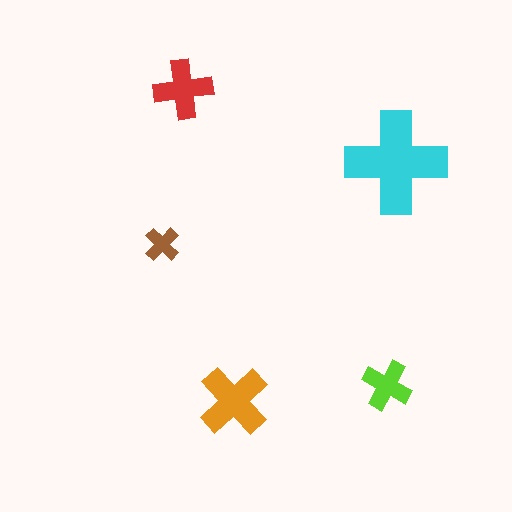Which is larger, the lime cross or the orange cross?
The orange one.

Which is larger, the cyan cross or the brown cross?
The cyan one.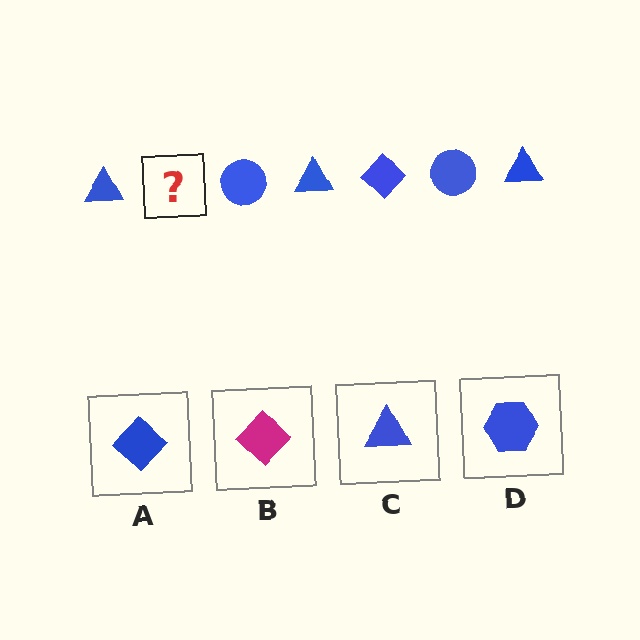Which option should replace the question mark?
Option A.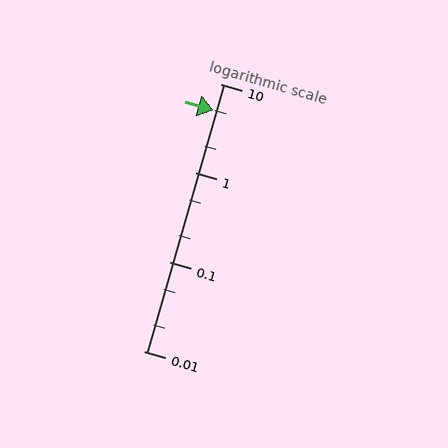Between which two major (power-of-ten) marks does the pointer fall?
The pointer is between 1 and 10.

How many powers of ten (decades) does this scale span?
The scale spans 3 decades, from 0.01 to 10.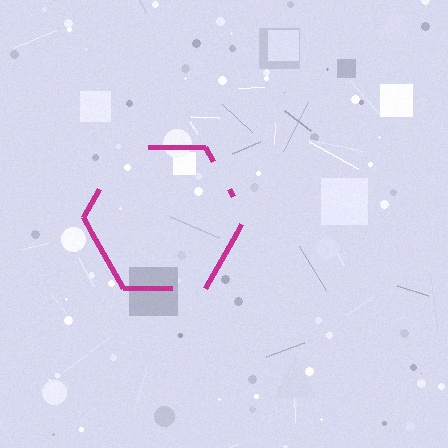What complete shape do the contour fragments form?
The contour fragments form a hexagon.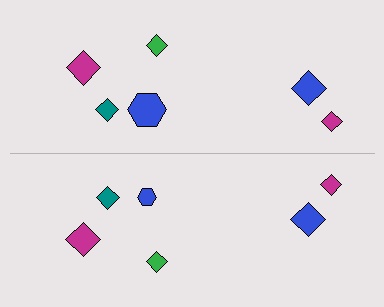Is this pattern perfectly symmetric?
No, the pattern is not perfectly symmetric. The blue hexagon on the bottom side has a different size than its mirror counterpart.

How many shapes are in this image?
There are 12 shapes in this image.